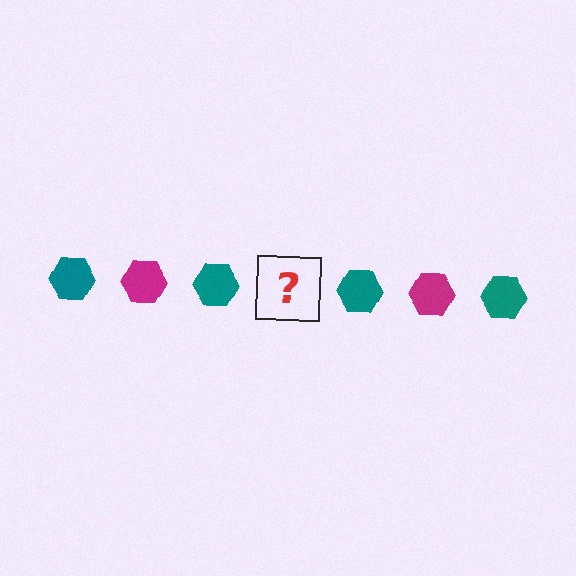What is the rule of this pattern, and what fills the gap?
The rule is that the pattern cycles through teal, magenta hexagons. The gap should be filled with a magenta hexagon.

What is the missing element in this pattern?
The missing element is a magenta hexagon.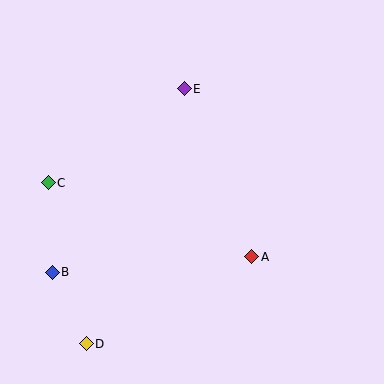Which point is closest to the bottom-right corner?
Point A is closest to the bottom-right corner.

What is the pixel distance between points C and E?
The distance between C and E is 165 pixels.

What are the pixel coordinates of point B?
Point B is at (52, 272).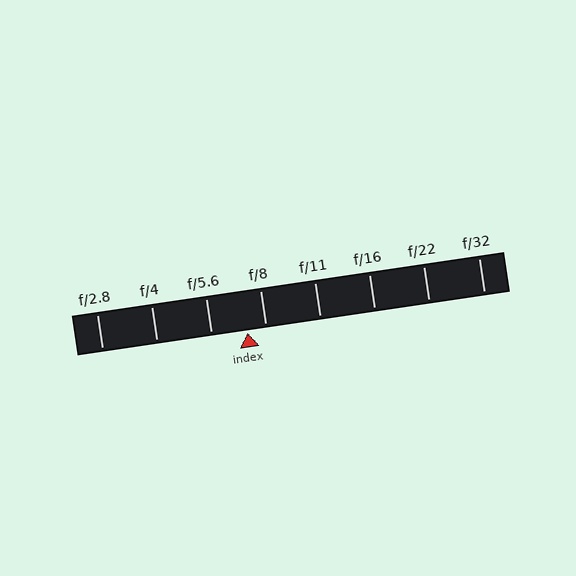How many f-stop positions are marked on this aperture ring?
There are 8 f-stop positions marked.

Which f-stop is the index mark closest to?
The index mark is closest to f/8.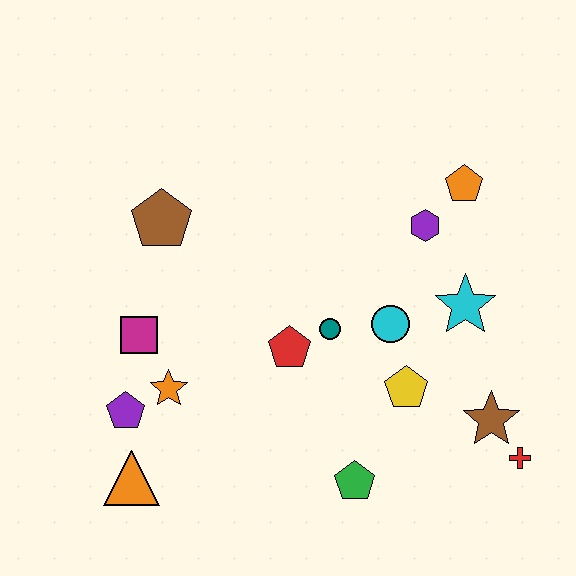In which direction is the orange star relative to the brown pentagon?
The orange star is below the brown pentagon.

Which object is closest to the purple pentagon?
The orange star is closest to the purple pentagon.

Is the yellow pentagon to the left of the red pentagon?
No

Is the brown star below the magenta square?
Yes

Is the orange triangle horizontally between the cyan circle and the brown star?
No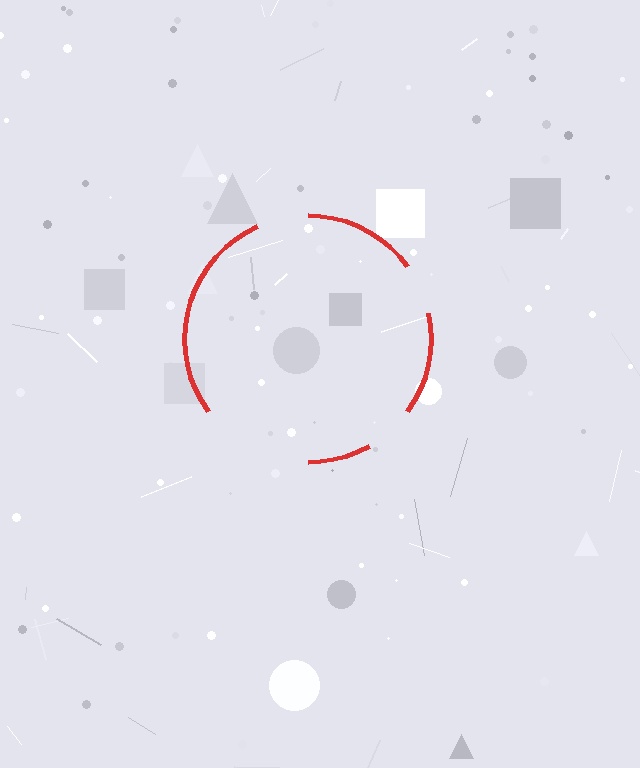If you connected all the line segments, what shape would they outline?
They would outline a circle.